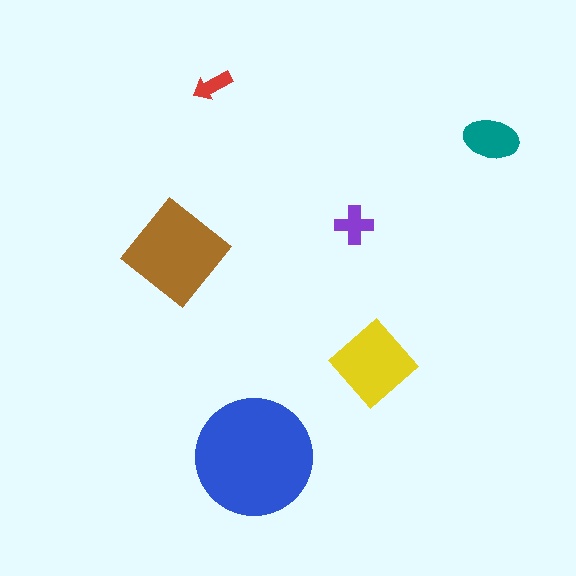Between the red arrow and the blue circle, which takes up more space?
The blue circle.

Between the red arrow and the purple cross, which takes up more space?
The purple cross.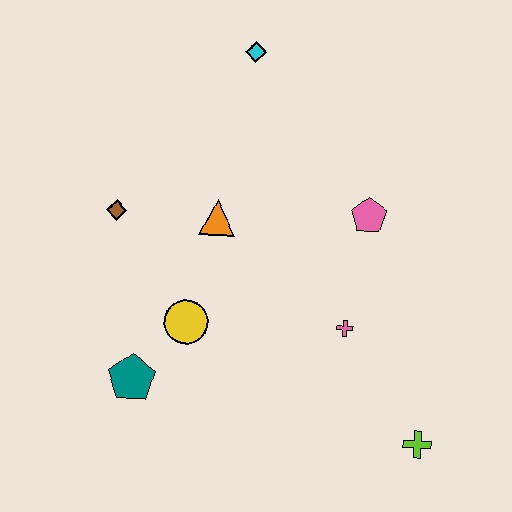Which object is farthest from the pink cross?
The cyan diamond is farthest from the pink cross.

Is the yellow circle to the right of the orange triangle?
No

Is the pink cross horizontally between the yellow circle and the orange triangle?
No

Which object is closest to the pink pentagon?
The pink cross is closest to the pink pentagon.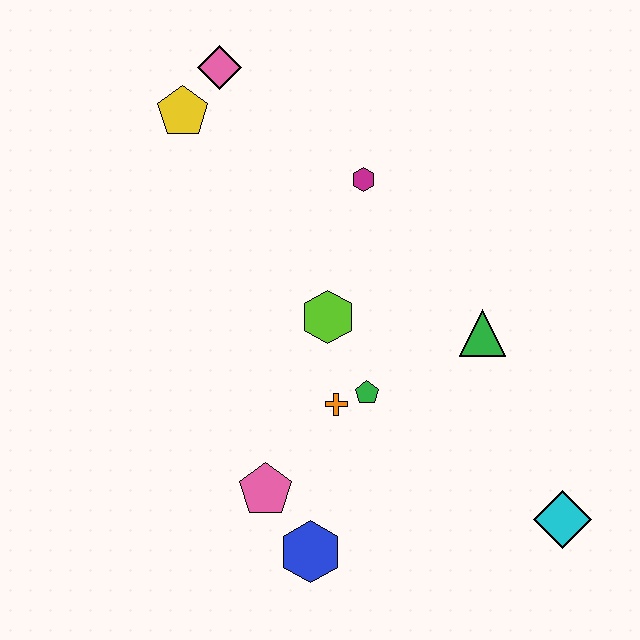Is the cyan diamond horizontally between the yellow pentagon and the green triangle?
No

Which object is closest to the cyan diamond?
The green triangle is closest to the cyan diamond.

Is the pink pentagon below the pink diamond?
Yes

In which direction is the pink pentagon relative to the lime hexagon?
The pink pentagon is below the lime hexagon.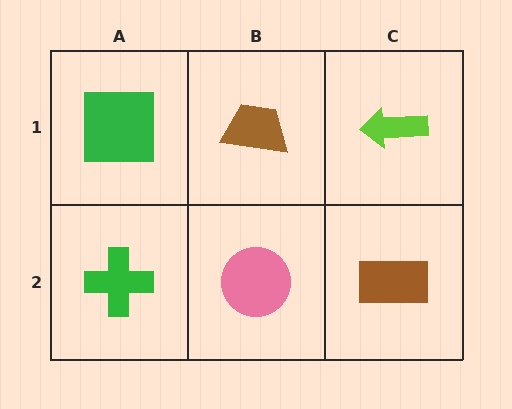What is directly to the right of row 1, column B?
A lime arrow.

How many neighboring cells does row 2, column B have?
3.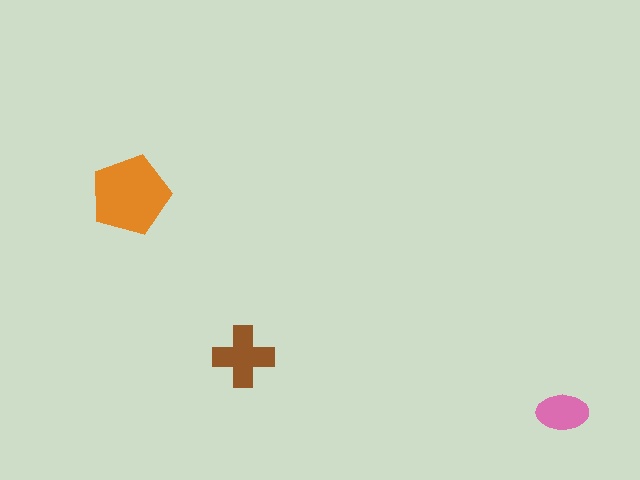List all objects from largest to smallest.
The orange pentagon, the brown cross, the pink ellipse.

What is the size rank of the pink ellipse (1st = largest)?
3rd.